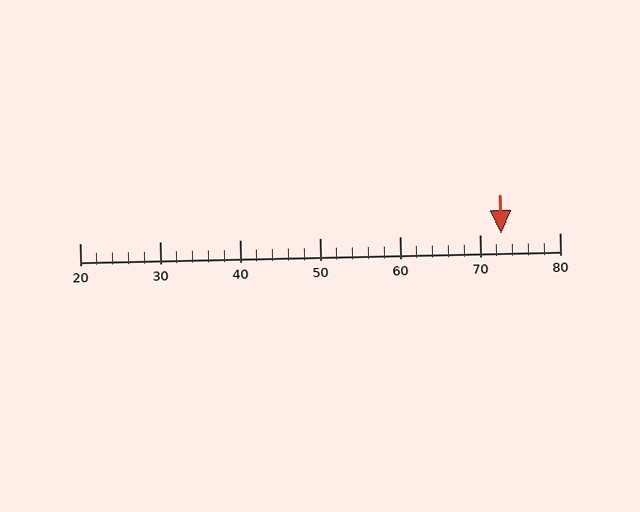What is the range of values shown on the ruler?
The ruler shows values from 20 to 80.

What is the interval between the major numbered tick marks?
The major tick marks are spaced 10 units apart.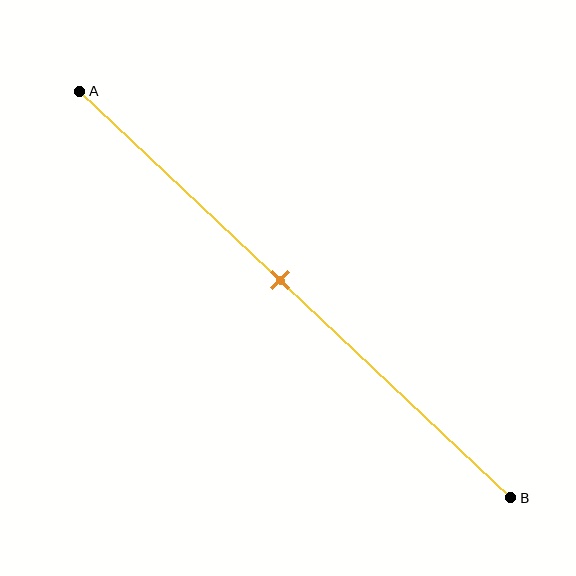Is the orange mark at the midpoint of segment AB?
No, the mark is at about 45% from A, not at the 50% midpoint.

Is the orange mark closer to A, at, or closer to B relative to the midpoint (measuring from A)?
The orange mark is closer to point A than the midpoint of segment AB.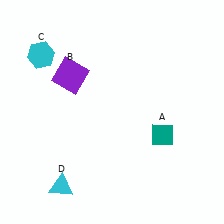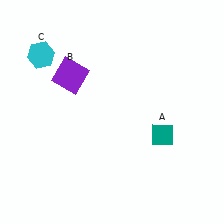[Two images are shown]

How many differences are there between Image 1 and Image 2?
There is 1 difference between the two images.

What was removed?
The cyan triangle (D) was removed in Image 2.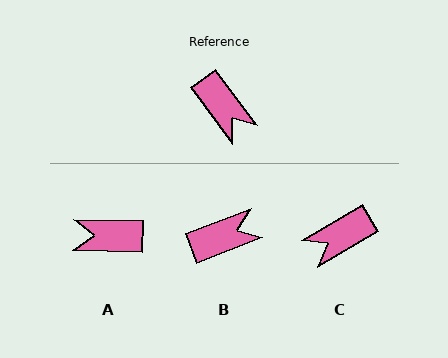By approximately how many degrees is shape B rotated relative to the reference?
Approximately 75 degrees counter-clockwise.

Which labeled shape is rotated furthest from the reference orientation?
A, about 128 degrees away.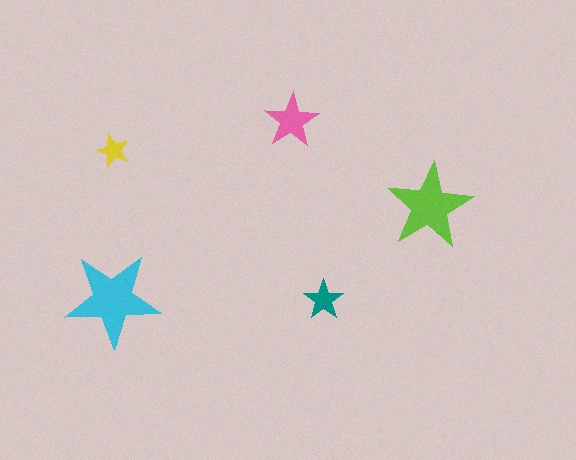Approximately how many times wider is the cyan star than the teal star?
About 2.5 times wider.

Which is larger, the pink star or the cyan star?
The cyan one.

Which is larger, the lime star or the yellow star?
The lime one.